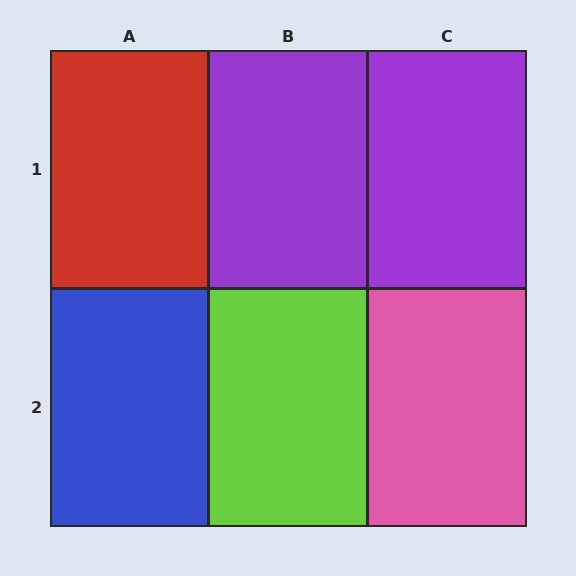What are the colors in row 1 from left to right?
Red, purple, purple.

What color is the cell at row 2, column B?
Lime.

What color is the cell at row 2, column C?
Pink.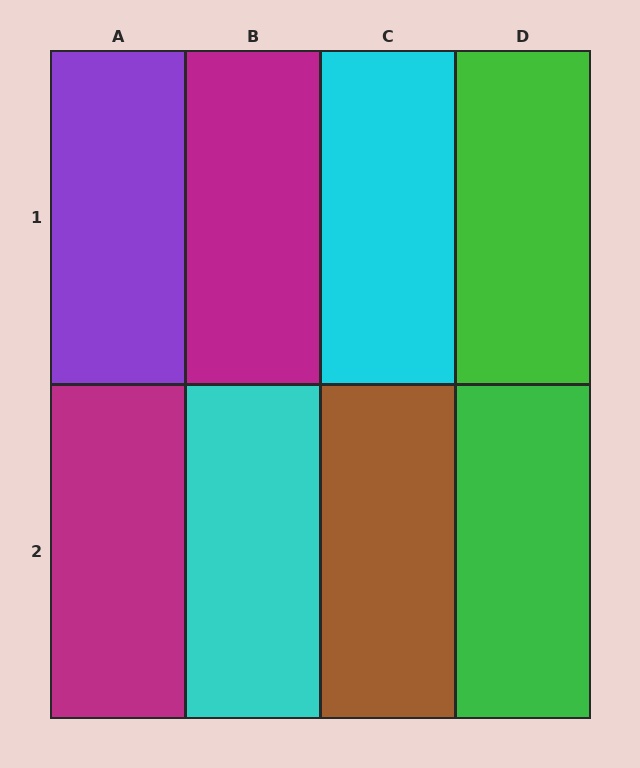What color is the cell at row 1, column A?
Purple.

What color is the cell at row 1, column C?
Cyan.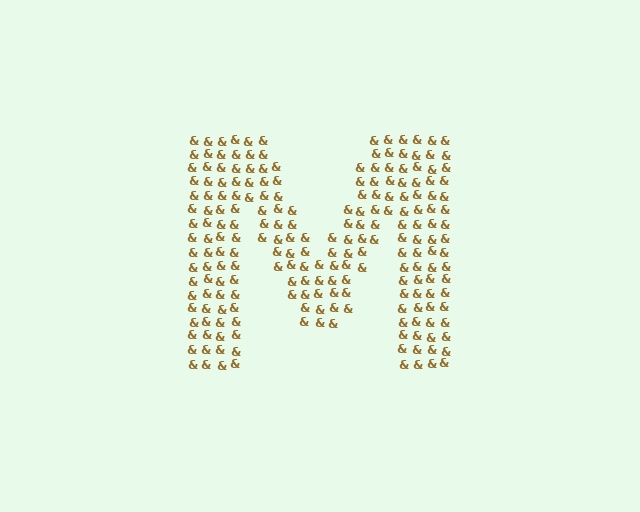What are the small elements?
The small elements are ampersands.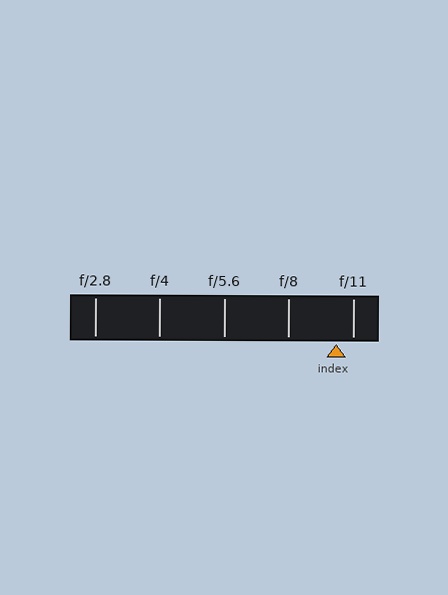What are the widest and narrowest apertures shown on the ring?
The widest aperture shown is f/2.8 and the narrowest is f/11.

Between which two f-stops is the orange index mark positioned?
The index mark is between f/8 and f/11.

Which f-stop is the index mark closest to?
The index mark is closest to f/11.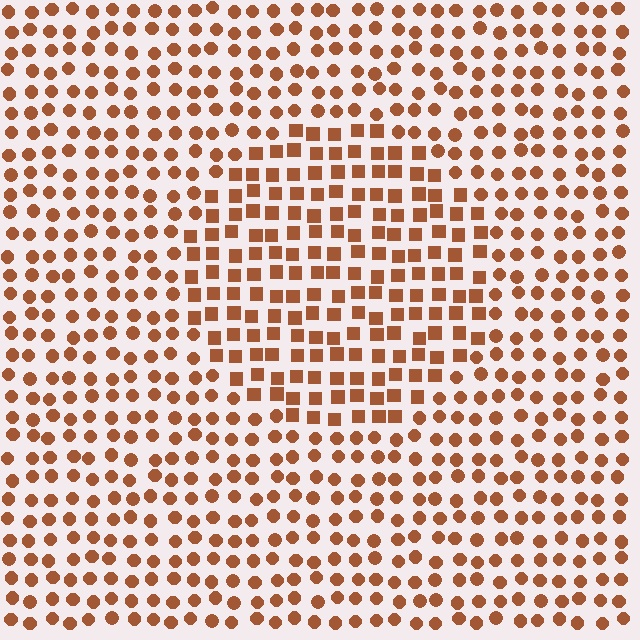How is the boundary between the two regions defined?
The boundary is defined by a change in element shape: squares inside vs. circles outside. All elements share the same color and spacing.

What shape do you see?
I see a circle.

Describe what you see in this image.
The image is filled with small brown elements arranged in a uniform grid. A circle-shaped region contains squares, while the surrounding area contains circles. The boundary is defined purely by the change in element shape.